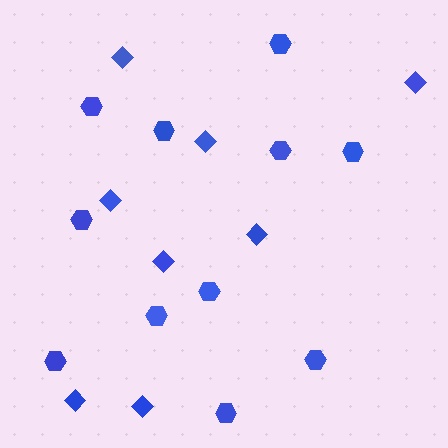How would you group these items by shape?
There are 2 groups: one group of diamonds (8) and one group of hexagons (11).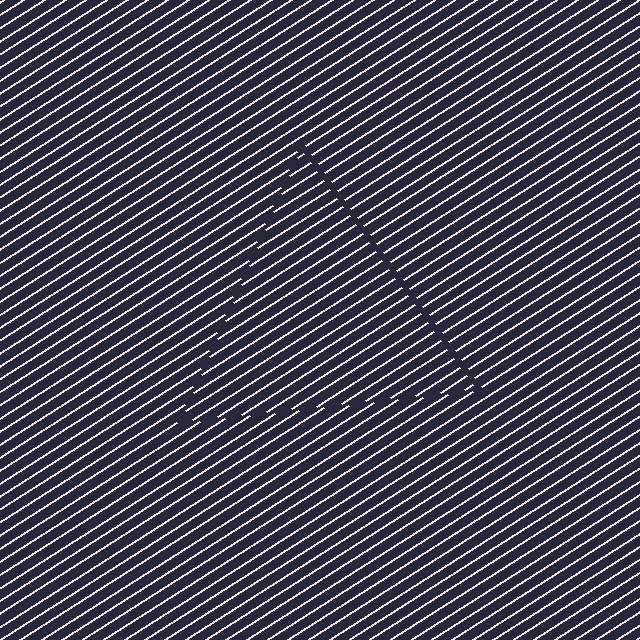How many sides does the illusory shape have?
3 sides — the line-ends trace a triangle.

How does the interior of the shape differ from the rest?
The interior of the shape contains the same grating, shifted by half a period — the contour is defined by the phase discontinuity where line-ends from the inner and outer gratings abut.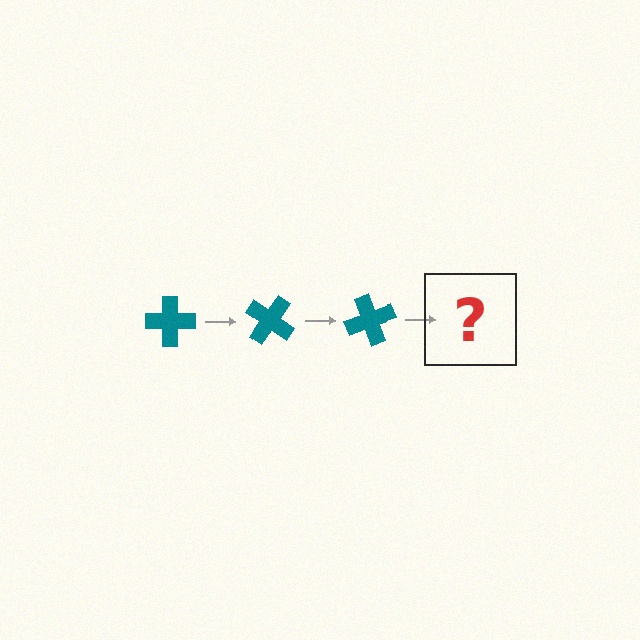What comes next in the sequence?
The next element should be a teal cross rotated 105 degrees.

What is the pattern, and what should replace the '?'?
The pattern is that the cross rotates 35 degrees each step. The '?' should be a teal cross rotated 105 degrees.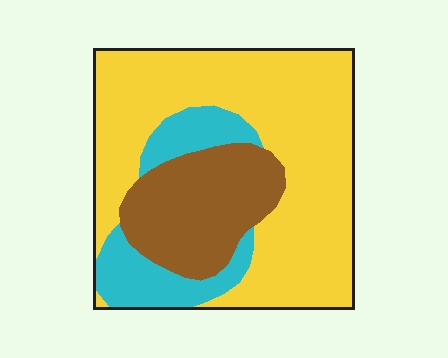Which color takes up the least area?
Cyan, at roughly 15%.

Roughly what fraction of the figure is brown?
Brown covers about 25% of the figure.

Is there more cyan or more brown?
Brown.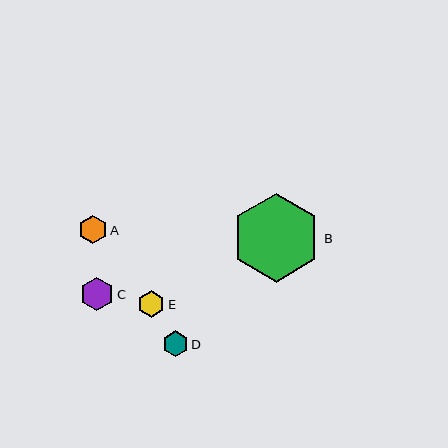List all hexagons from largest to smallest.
From largest to smallest: B, C, A, E, D.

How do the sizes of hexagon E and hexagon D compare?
Hexagon E and hexagon D are approximately the same size.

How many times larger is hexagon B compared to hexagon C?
Hexagon B is approximately 2.7 times the size of hexagon C.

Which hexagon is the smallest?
Hexagon D is the smallest with a size of approximately 26 pixels.